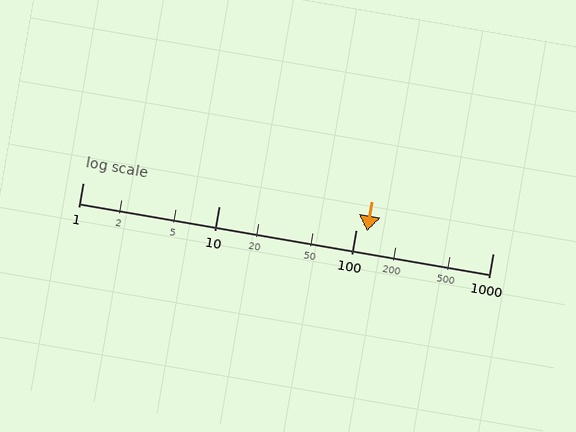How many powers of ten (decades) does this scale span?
The scale spans 3 decades, from 1 to 1000.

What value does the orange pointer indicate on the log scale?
The pointer indicates approximately 120.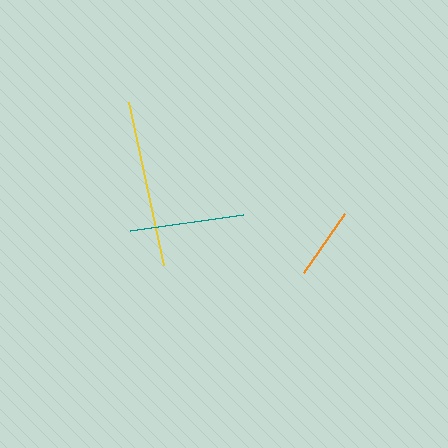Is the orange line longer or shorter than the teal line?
The teal line is longer than the orange line.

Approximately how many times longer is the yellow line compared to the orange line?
The yellow line is approximately 2.3 times the length of the orange line.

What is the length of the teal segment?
The teal segment is approximately 114 pixels long.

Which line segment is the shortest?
The orange line is the shortest at approximately 72 pixels.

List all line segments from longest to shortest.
From longest to shortest: yellow, teal, orange.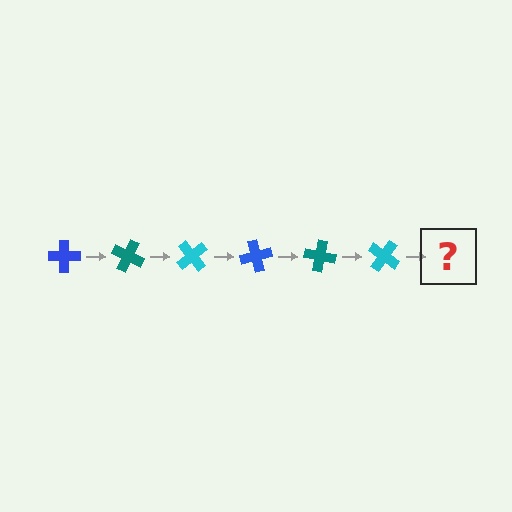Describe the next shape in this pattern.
It should be a blue cross, rotated 150 degrees from the start.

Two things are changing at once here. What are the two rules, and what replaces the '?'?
The two rules are that it rotates 25 degrees each step and the color cycles through blue, teal, and cyan. The '?' should be a blue cross, rotated 150 degrees from the start.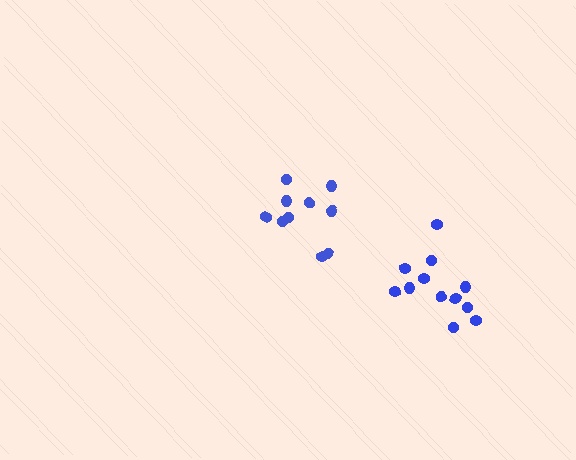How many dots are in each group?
Group 1: 12 dots, Group 2: 10 dots (22 total).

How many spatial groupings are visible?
There are 2 spatial groupings.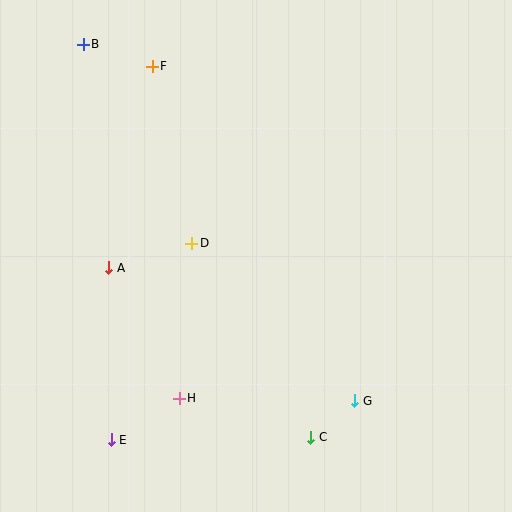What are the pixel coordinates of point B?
Point B is at (83, 44).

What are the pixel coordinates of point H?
Point H is at (179, 398).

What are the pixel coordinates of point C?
Point C is at (311, 437).